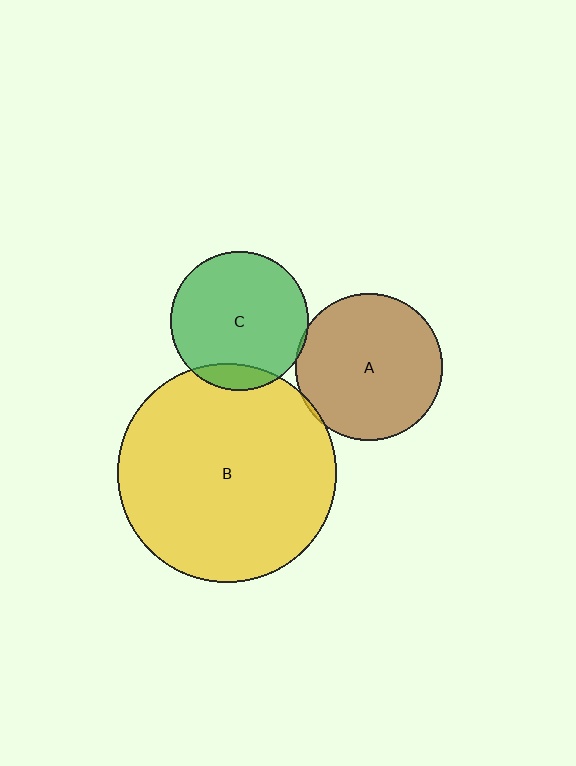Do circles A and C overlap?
Yes.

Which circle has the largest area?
Circle B (yellow).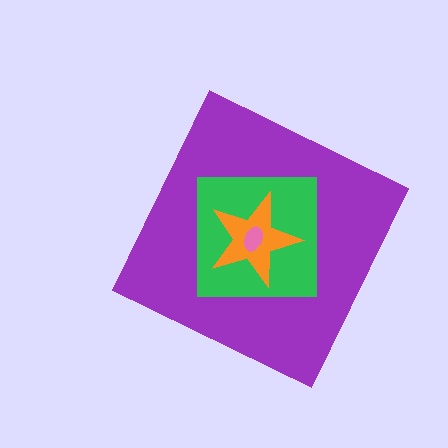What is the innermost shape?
The pink ellipse.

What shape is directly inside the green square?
The orange star.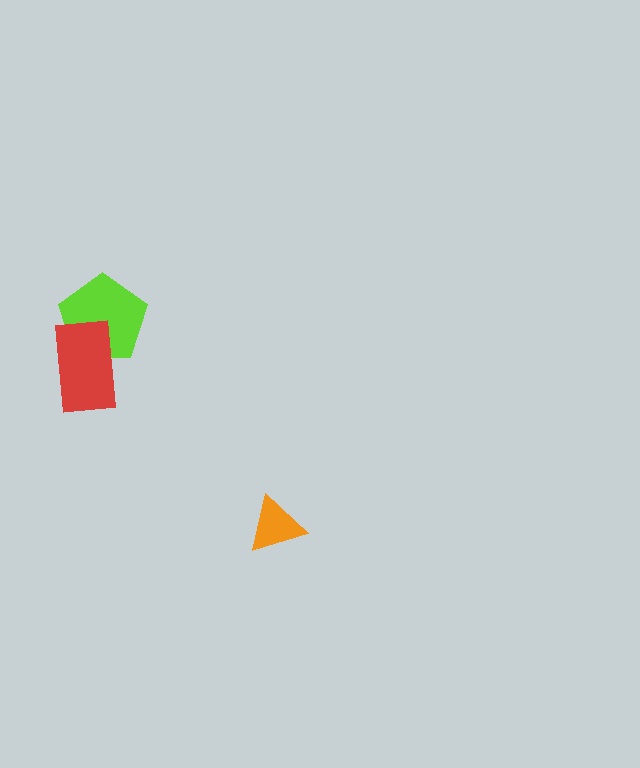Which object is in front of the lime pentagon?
The red rectangle is in front of the lime pentagon.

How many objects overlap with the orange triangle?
0 objects overlap with the orange triangle.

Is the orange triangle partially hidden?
No, no other shape covers it.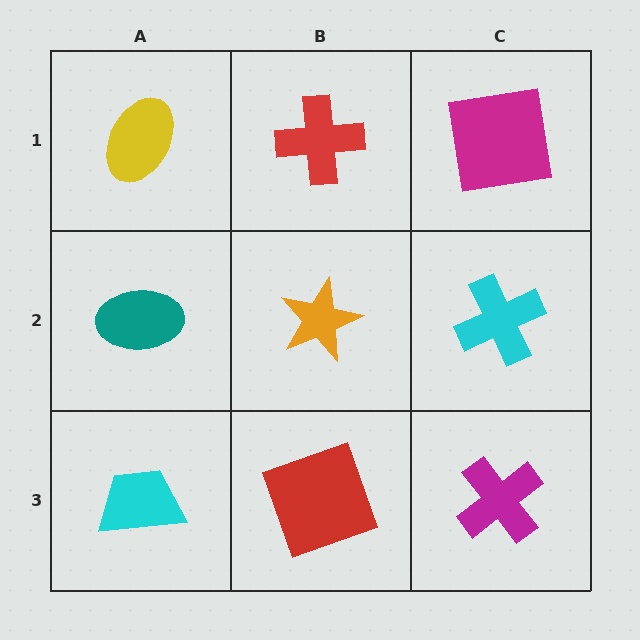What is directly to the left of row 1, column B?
A yellow ellipse.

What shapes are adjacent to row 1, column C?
A cyan cross (row 2, column C), a red cross (row 1, column B).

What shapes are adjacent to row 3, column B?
An orange star (row 2, column B), a cyan trapezoid (row 3, column A), a magenta cross (row 3, column C).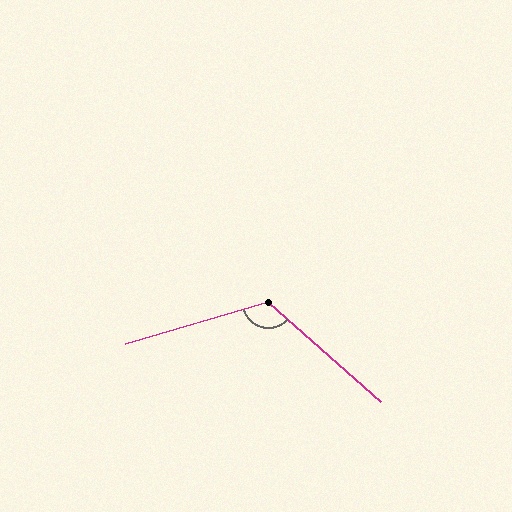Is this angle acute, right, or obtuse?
It is obtuse.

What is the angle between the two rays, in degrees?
Approximately 122 degrees.